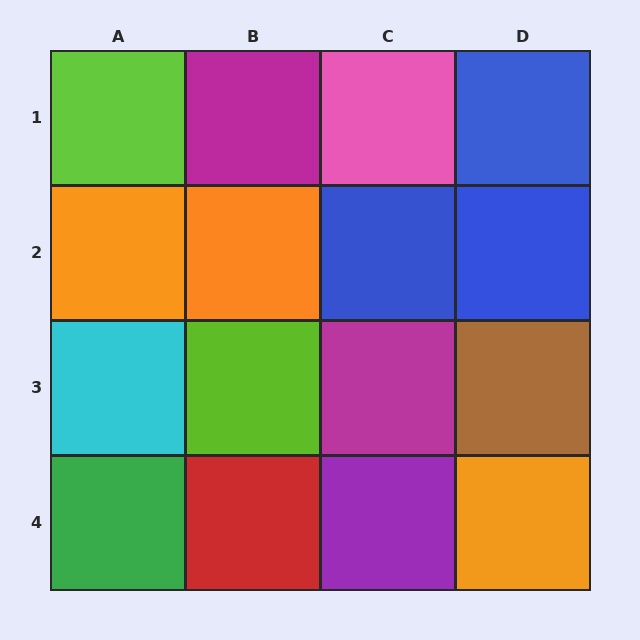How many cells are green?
1 cell is green.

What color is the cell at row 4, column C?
Purple.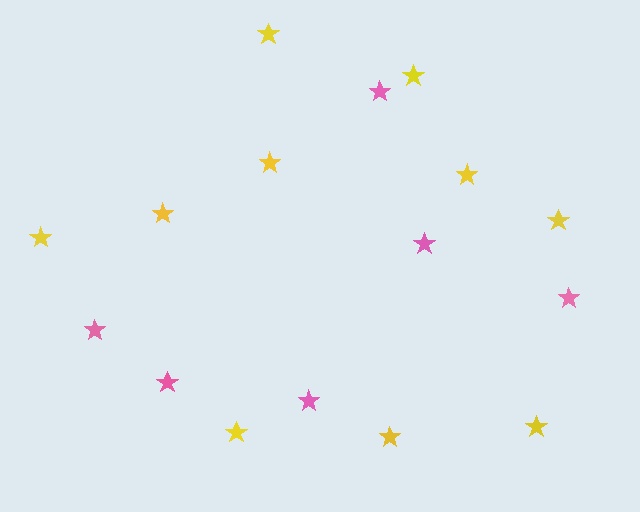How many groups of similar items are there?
There are 2 groups: one group of pink stars (6) and one group of yellow stars (10).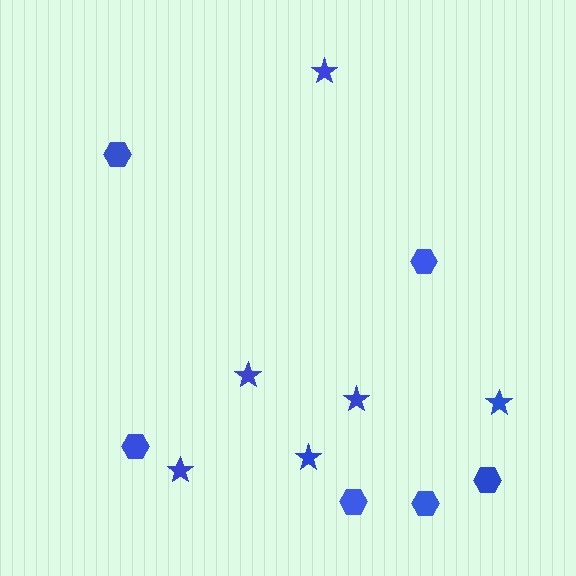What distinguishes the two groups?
There are 2 groups: one group of stars (6) and one group of hexagons (6).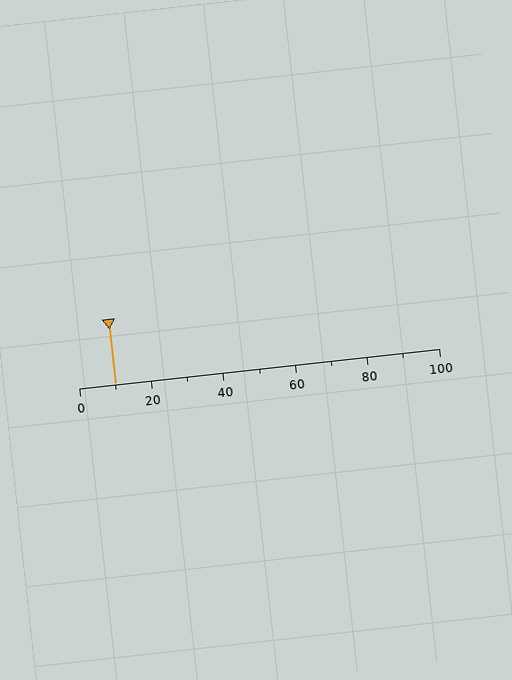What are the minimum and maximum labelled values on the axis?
The axis runs from 0 to 100.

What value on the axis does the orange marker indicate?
The marker indicates approximately 10.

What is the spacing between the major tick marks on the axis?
The major ticks are spaced 20 apart.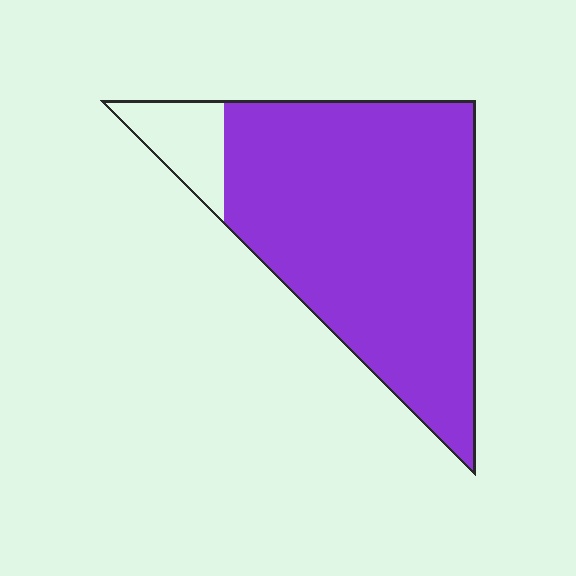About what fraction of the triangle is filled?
About nine tenths (9/10).